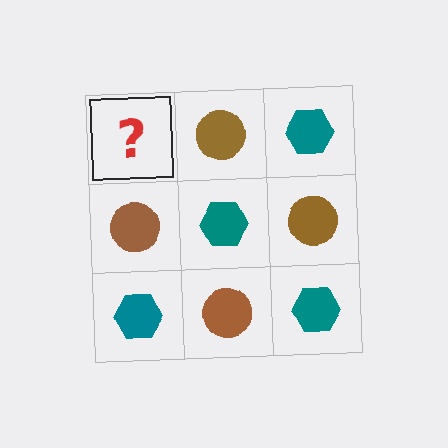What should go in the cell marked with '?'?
The missing cell should contain a teal hexagon.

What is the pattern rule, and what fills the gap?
The rule is that it alternates teal hexagon and brown circle in a checkerboard pattern. The gap should be filled with a teal hexagon.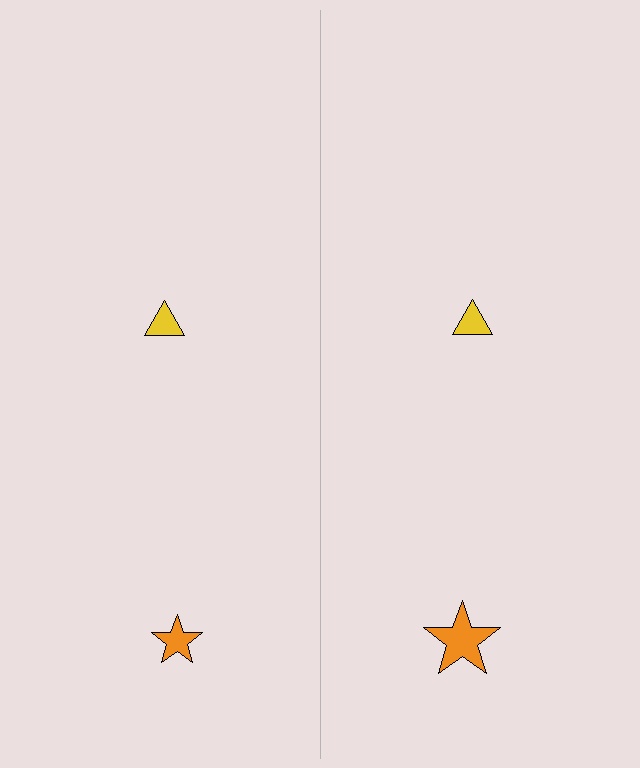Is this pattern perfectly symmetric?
No, the pattern is not perfectly symmetric. The orange star on the right side has a different size than its mirror counterpart.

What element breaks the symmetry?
The orange star on the right side has a different size than its mirror counterpart.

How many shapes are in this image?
There are 4 shapes in this image.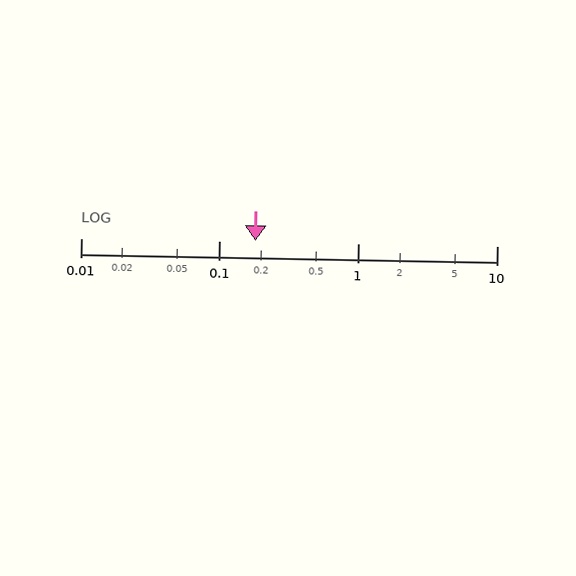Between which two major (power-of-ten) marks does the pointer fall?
The pointer is between 0.1 and 1.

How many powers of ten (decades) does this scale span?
The scale spans 3 decades, from 0.01 to 10.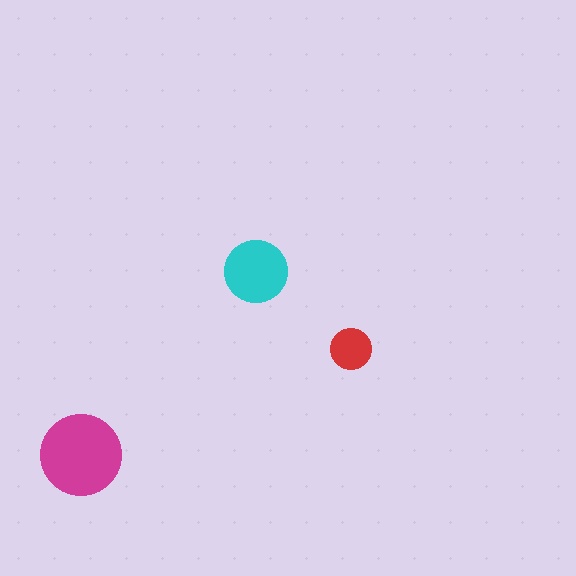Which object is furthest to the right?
The red circle is rightmost.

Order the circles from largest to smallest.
the magenta one, the cyan one, the red one.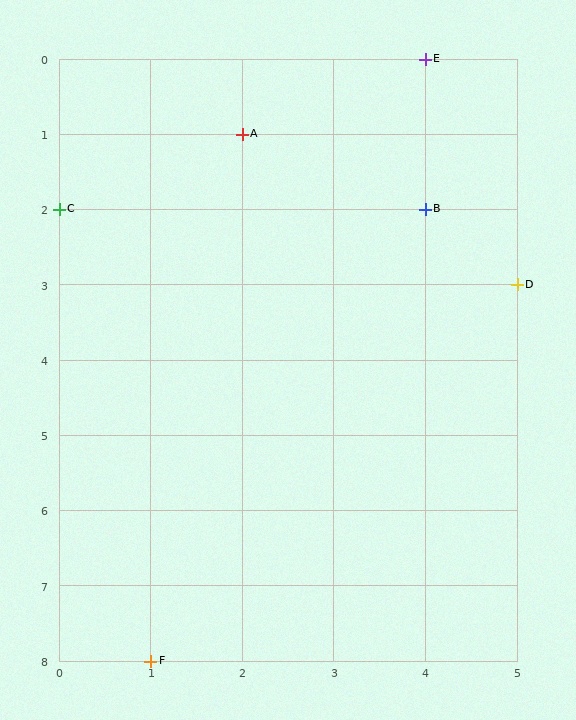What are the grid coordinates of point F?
Point F is at grid coordinates (1, 8).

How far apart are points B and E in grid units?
Points B and E are 2 rows apart.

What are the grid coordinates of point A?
Point A is at grid coordinates (2, 1).